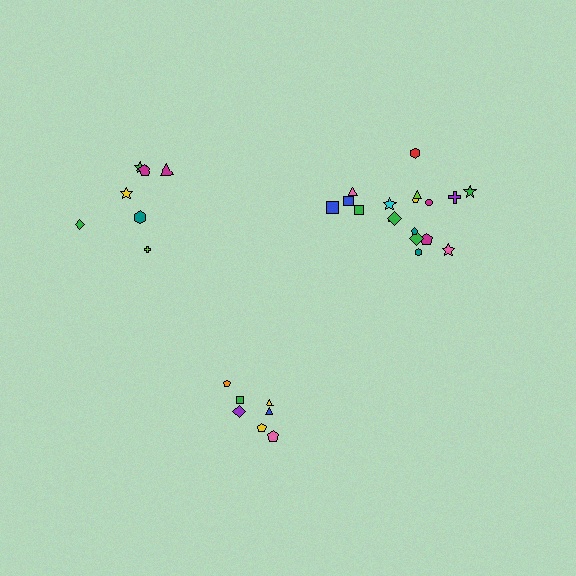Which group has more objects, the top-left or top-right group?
The top-right group.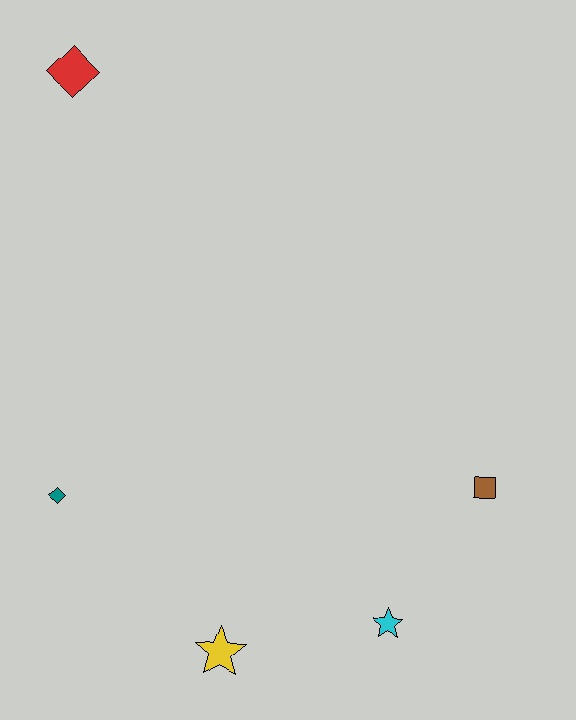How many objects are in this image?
There are 5 objects.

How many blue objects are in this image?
There are no blue objects.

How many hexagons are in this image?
There are no hexagons.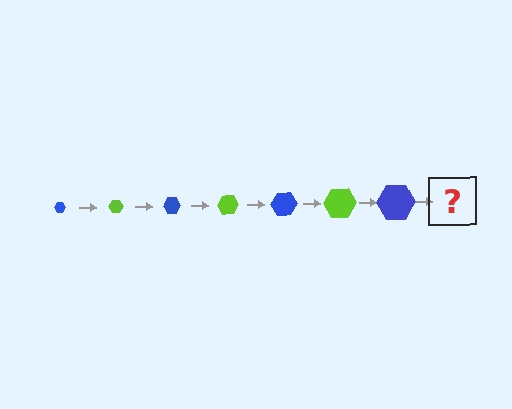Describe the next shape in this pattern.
It should be a lime hexagon, larger than the previous one.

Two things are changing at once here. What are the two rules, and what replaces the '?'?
The two rules are that the hexagon grows larger each step and the color cycles through blue and lime. The '?' should be a lime hexagon, larger than the previous one.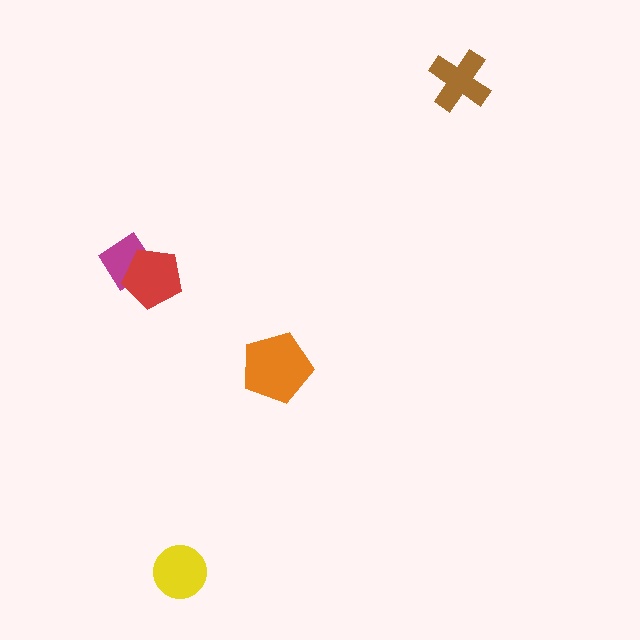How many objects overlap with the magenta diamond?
1 object overlaps with the magenta diamond.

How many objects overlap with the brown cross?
0 objects overlap with the brown cross.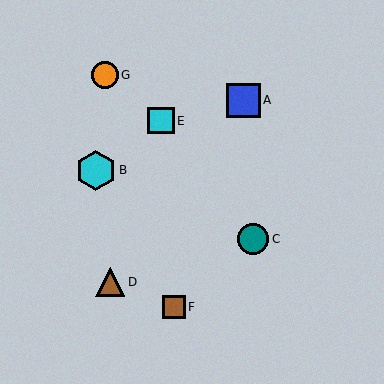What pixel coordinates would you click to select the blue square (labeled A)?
Click at (243, 100) to select the blue square A.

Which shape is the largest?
The cyan hexagon (labeled B) is the largest.